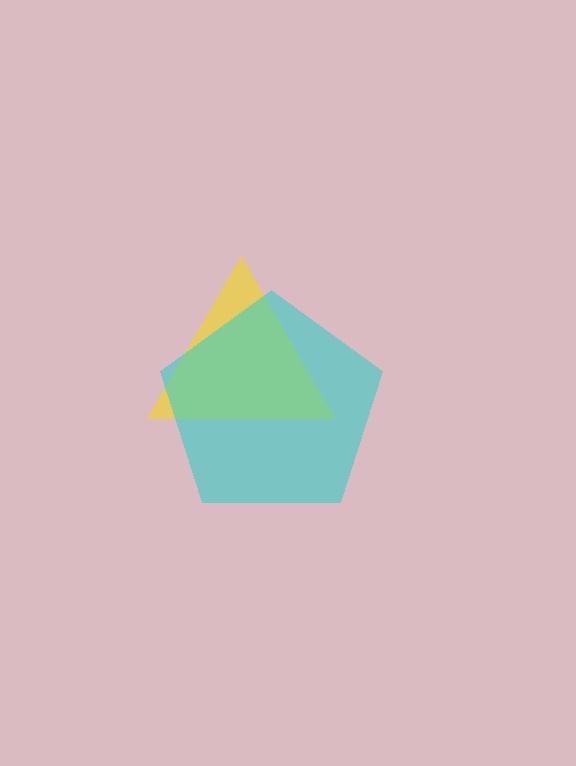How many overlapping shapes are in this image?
There are 2 overlapping shapes in the image.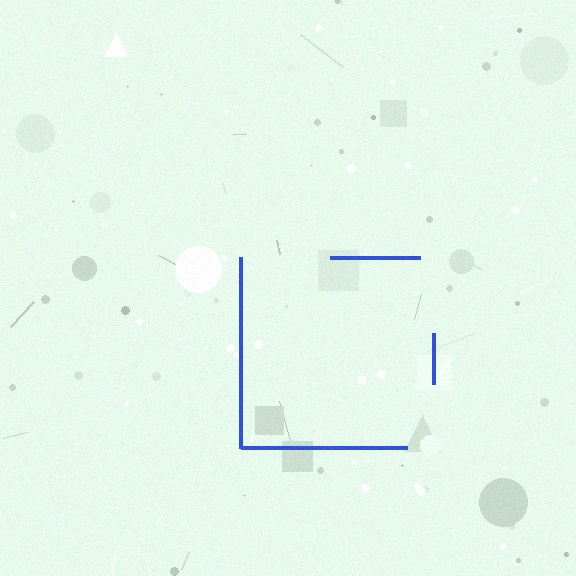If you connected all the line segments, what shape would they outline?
They would outline a square.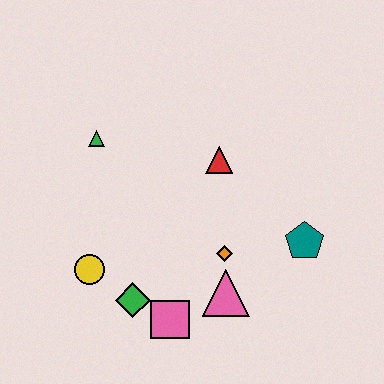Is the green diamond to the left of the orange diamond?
Yes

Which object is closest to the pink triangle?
The orange diamond is closest to the pink triangle.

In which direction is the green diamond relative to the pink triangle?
The green diamond is to the left of the pink triangle.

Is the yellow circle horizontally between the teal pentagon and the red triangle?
No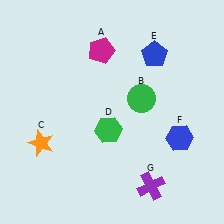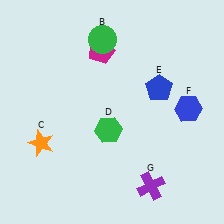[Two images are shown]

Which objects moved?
The objects that moved are: the green circle (B), the blue pentagon (E), the blue hexagon (F).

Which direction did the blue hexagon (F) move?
The blue hexagon (F) moved up.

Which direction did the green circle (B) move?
The green circle (B) moved up.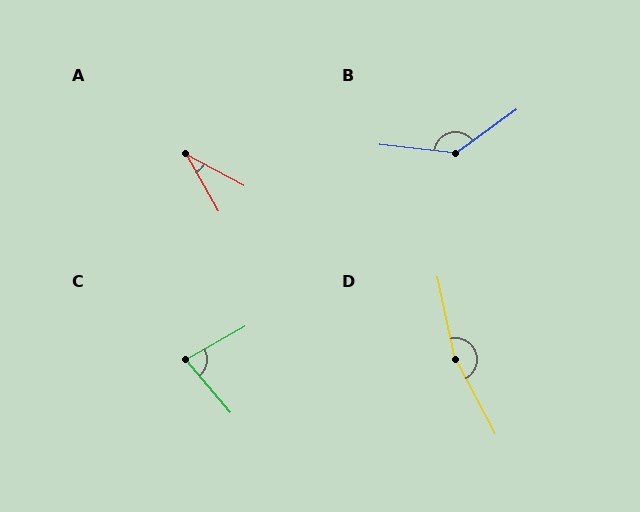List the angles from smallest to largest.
A (33°), C (79°), B (138°), D (165°).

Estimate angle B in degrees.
Approximately 138 degrees.